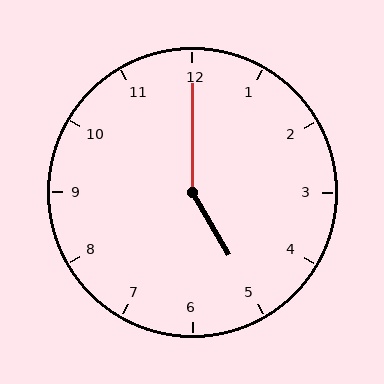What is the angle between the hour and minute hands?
Approximately 150 degrees.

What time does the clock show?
5:00.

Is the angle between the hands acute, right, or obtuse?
It is obtuse.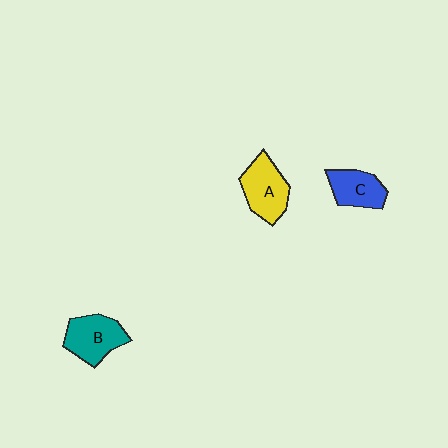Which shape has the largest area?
Shape A (yellow).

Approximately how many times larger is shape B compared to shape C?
Approximately 1.2 times.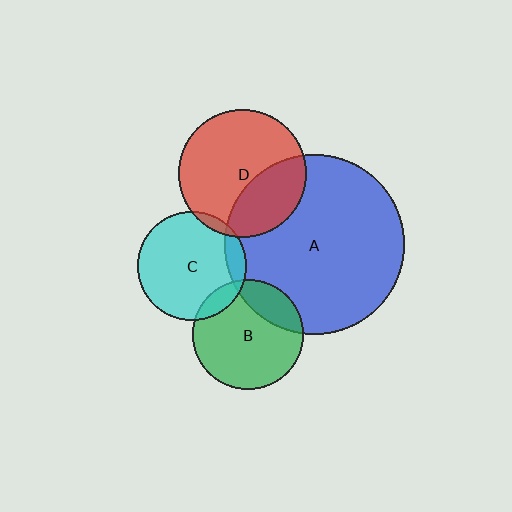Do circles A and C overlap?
Yes.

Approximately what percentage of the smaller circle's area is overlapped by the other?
Approximately 10%.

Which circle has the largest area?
Circle A (blue).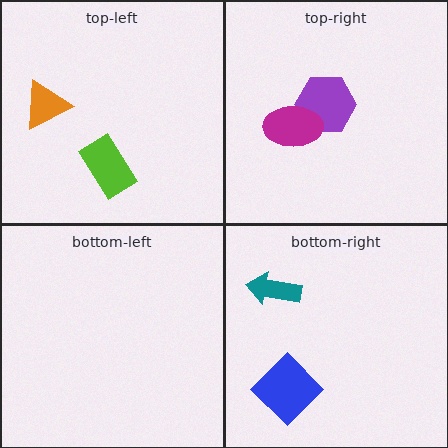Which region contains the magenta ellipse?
The top-right region.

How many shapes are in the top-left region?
2.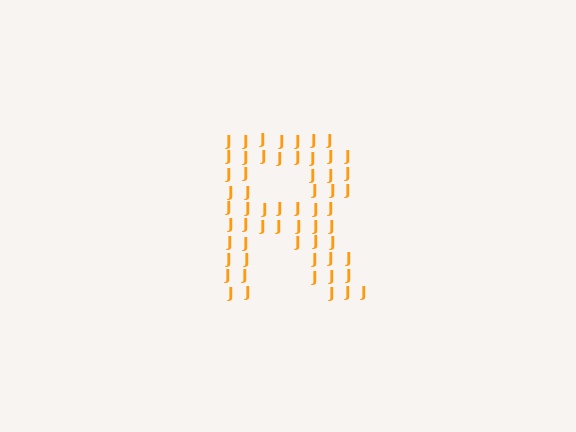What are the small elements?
The small elements are letter J's.